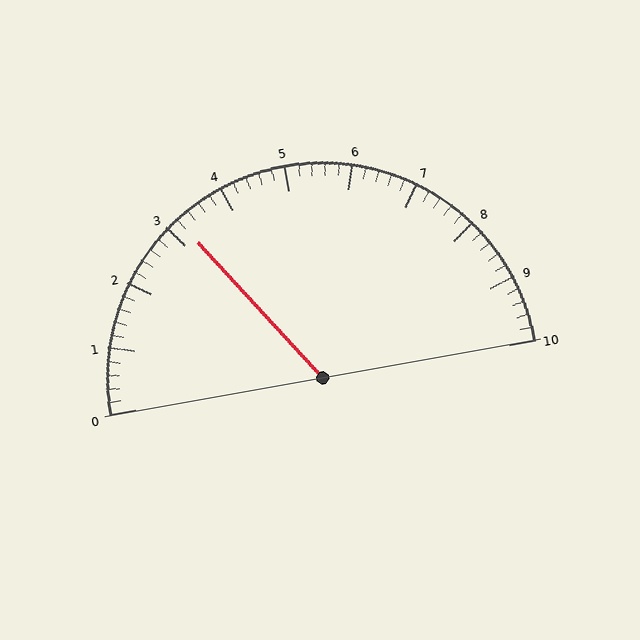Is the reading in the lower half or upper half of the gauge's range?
The reading is in the lower half of the range (0 to 10).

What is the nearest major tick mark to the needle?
The nearest major tick mark is 3.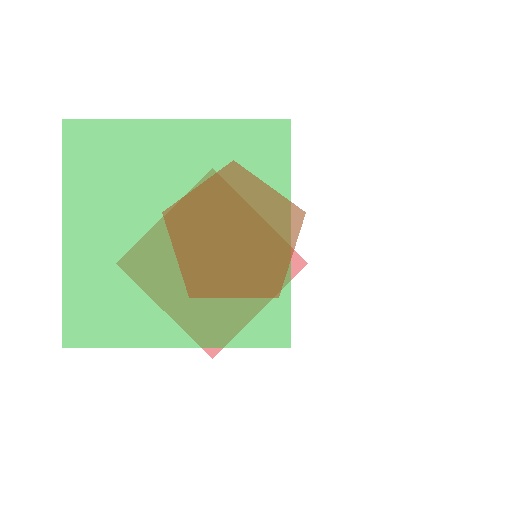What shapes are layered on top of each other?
The layered shapes are: a red diamond, a green square, a brown pentagon.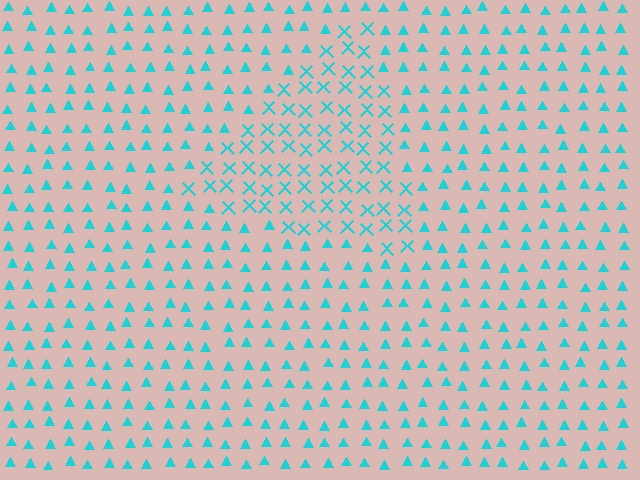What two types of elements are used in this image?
The image uses X marks inside the triangle region and triangles outside it.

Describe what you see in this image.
The image is filled with small cyan elements arranged in a uniform grid. A triangle-shaped region contains X marks, while the surrounding area contains triangles. The boundary is defined purely by the change in element shape.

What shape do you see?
I see a triangle.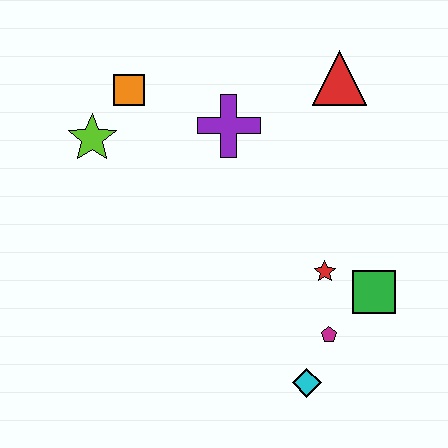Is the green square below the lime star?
Yes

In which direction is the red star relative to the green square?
The red star is to the left of the green square.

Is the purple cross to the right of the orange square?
Yes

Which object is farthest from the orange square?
The cyan diamond is farthest from the orange square.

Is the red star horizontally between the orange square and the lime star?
No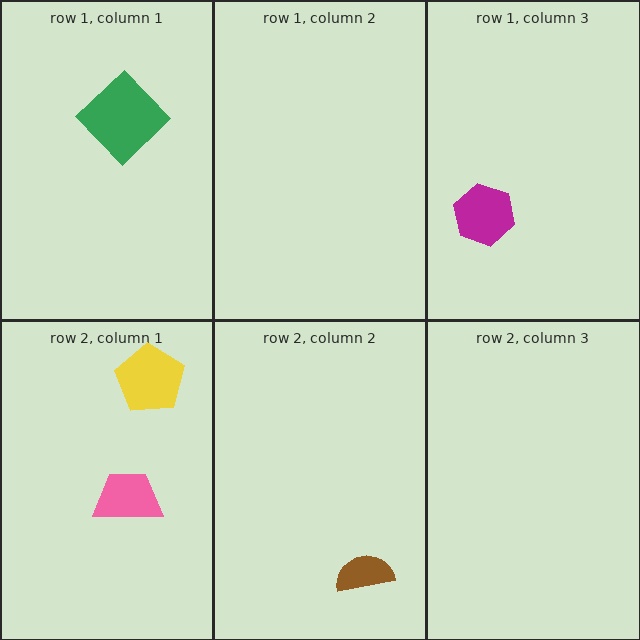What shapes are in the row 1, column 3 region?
The magenta hexagon.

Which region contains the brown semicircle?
The row 2, column 2 region.